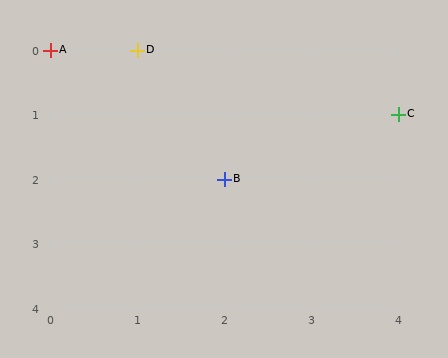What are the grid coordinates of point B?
Point B is at grid coordinates (2, 2).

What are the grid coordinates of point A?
Point A is at grid coordinates (0, 0).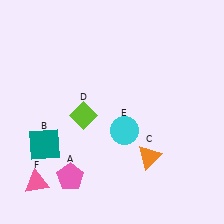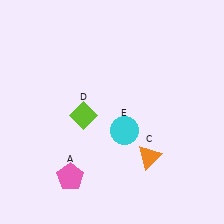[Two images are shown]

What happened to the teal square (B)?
The teal square (B) was removed in Image 2. It was in the bottom-left area of Image 1.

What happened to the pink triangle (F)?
The pink triangle (F) was removed in Image 2. It was in the bottom-left area of Image 1.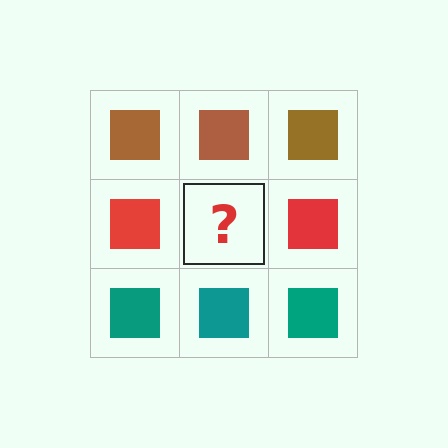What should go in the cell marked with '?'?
The missing cell should contain a red square.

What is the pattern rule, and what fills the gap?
The rule is that each row has a consistent color. The gap should be filled with a red square.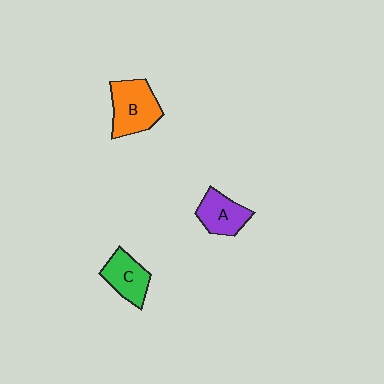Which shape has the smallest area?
Shape A (purple).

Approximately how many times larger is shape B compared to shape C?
Approximately 1.3 times.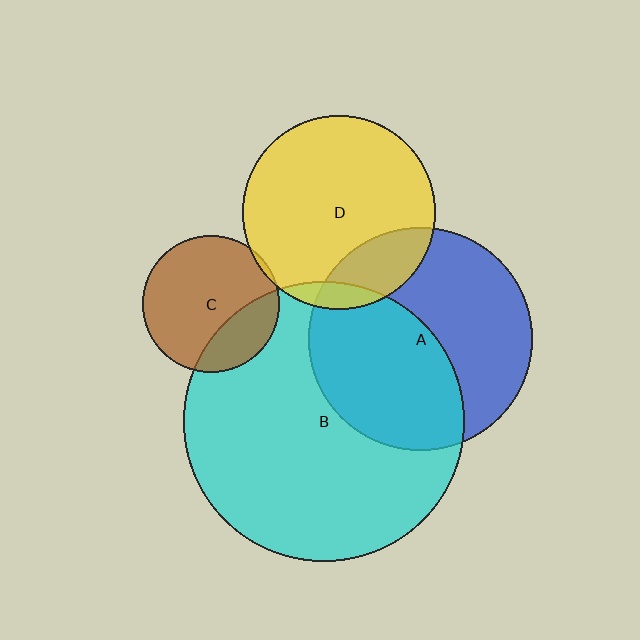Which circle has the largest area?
Circle B (cyan).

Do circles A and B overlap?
Yes.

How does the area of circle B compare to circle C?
Approximately 4.2 times.